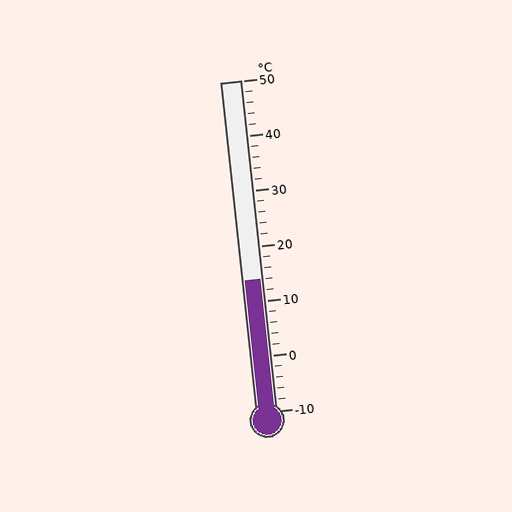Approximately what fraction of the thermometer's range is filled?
The thermometer is filled to approximately 40% of its range.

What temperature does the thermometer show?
The thermometer shows approximately 14°C.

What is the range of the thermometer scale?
The thermometer scale ranges from -10°C to 50°C.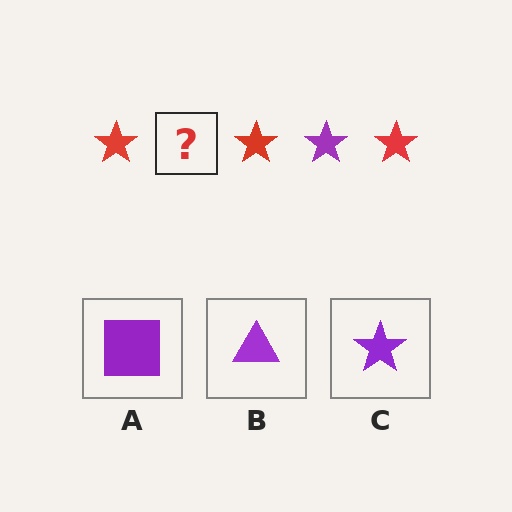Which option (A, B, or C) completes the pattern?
C.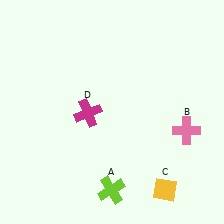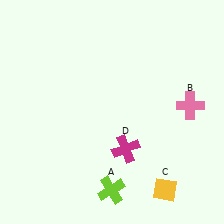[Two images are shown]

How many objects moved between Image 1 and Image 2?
2 objects moved between the two images.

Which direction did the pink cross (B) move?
The pink cross (B) moved up.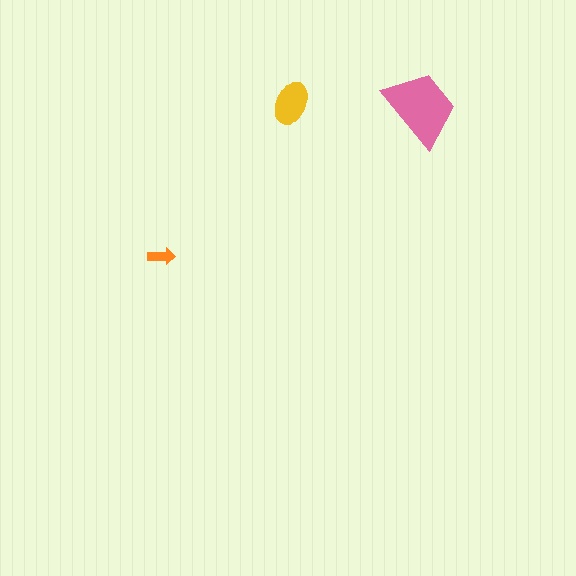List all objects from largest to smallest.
The pink trapezoid, the yellow ellipse, the orange arrow.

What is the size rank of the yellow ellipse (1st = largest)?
2nd.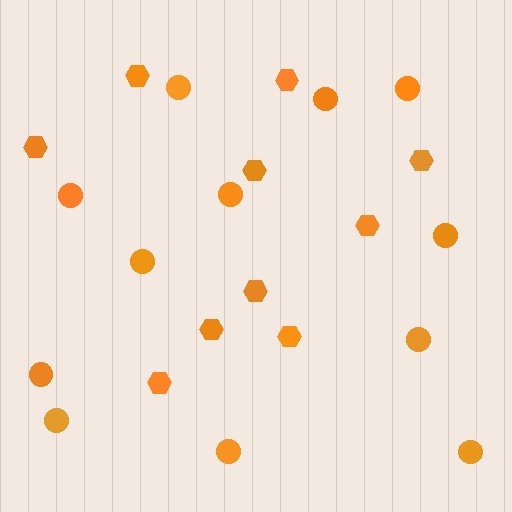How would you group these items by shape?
There are 2 groups: one group of hexagons (10) and one group of circles (12).